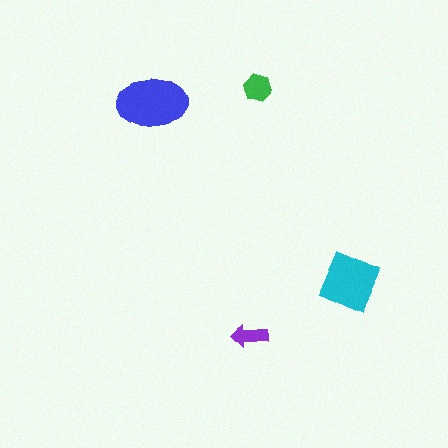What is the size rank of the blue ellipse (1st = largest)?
1st.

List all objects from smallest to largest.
The purple arrow, the green hexagon, the cyan diamond, the blue ellipse.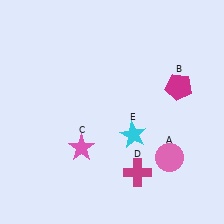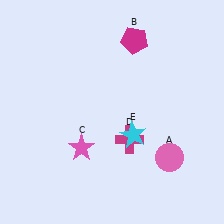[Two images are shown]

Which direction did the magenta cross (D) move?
The magenta cross (D) moved up.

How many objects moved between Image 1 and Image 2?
2 objects moved between the two images.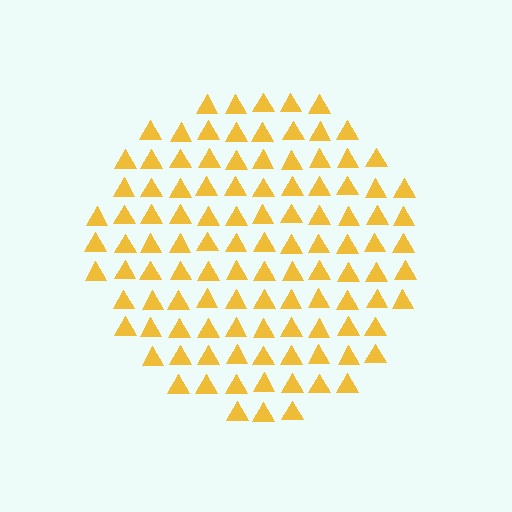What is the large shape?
The large shape is a circle.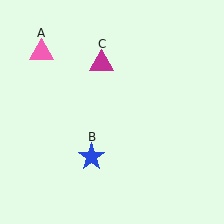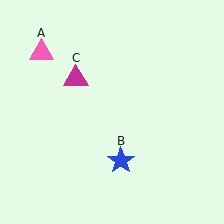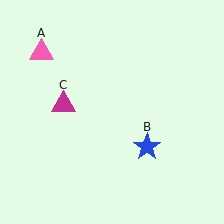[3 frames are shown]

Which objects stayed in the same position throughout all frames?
Pink triangle (object A) remained stationary.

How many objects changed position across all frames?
2 objects changed position: blue star (object B), magenta triangle (object C).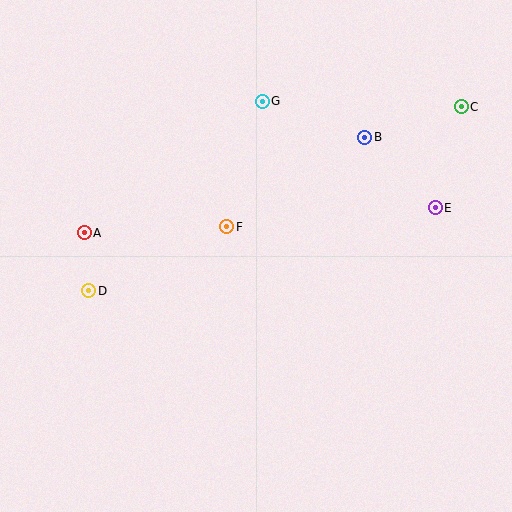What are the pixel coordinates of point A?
Point A is at (84, 233).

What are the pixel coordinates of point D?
Point D is at (89, 291).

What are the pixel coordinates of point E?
Point E is at (435, 208).